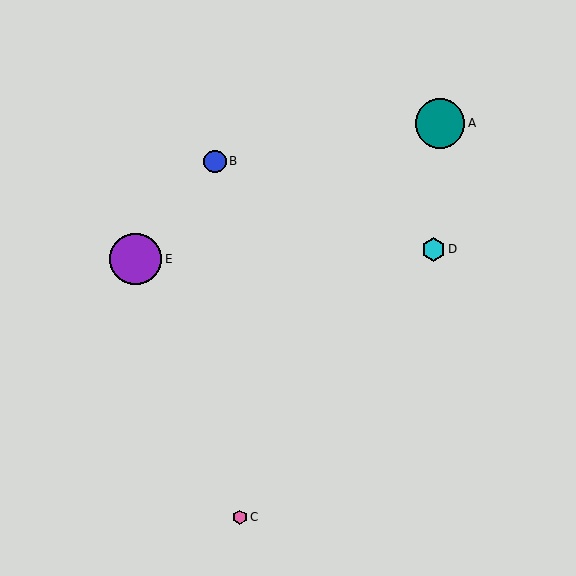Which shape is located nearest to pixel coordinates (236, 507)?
The pink hexagon (labeled C) at (240, 517) is nearest to that location.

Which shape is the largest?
The purple circle (labeled E) is the largest.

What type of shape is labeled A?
Shape A is a teal circle.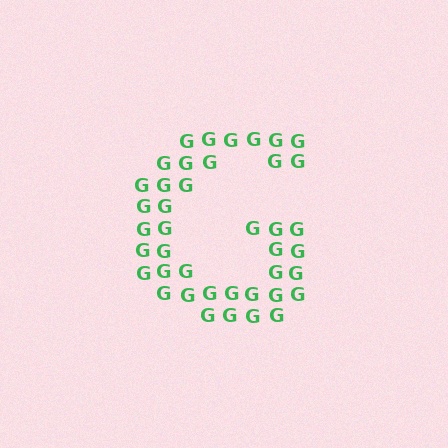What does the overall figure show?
The overall figure shows the letter G.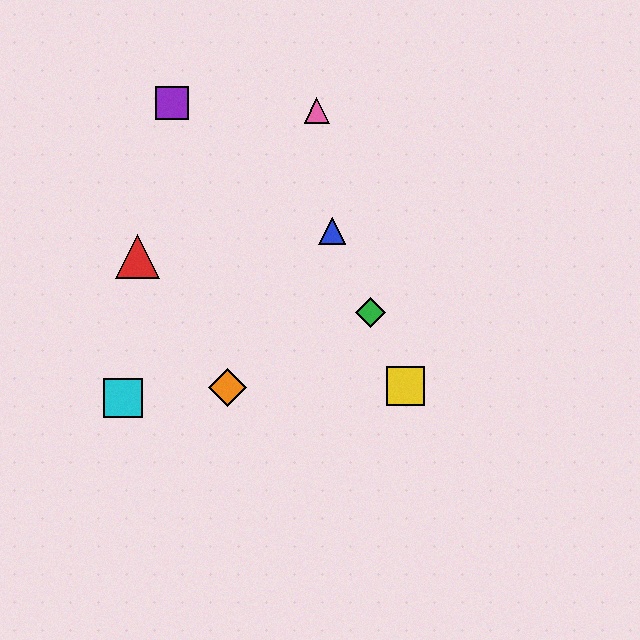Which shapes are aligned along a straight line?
The blue triangle, the green diamond, the yellow square are aligned along a straight line.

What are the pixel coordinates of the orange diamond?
The orange diamond is at (228, 387).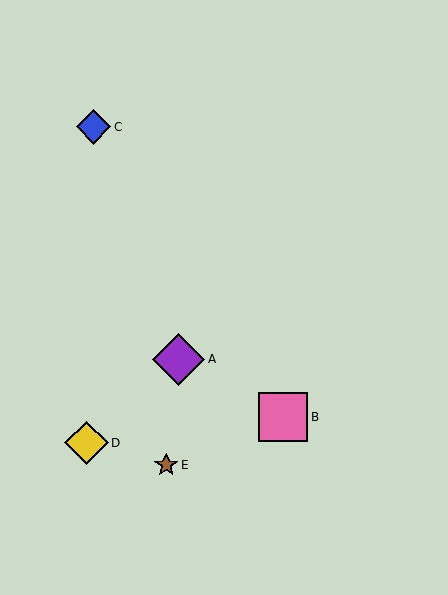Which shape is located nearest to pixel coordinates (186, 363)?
The purple diamond (labeled A) at (179, 359) is nearest to that location.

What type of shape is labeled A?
Shape A is a purple diamond.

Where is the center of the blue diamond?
The center of the blue diamond is at (94, 127).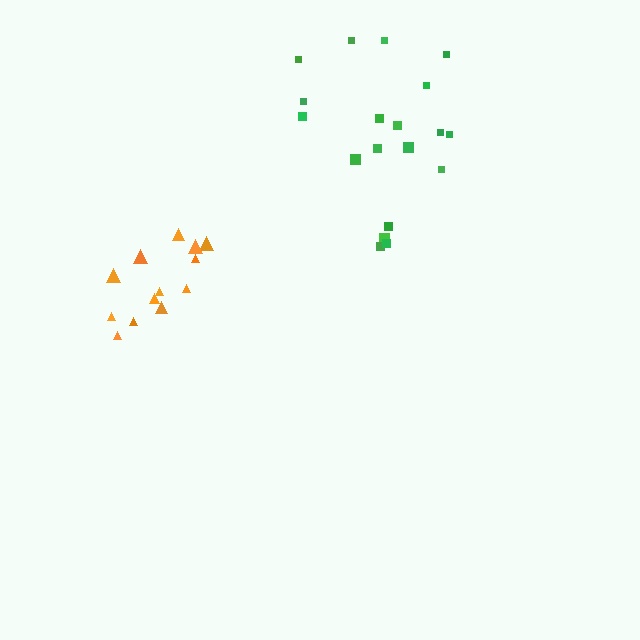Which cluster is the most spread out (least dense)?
Green.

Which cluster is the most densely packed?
Orange.